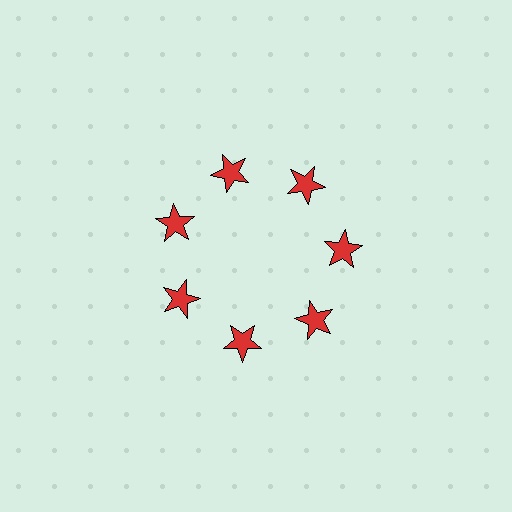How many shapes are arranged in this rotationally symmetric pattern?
There are 7 shapes, arranged in 7 groups of 1.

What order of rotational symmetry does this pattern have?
This pattern has 7-fold rotational symmetry.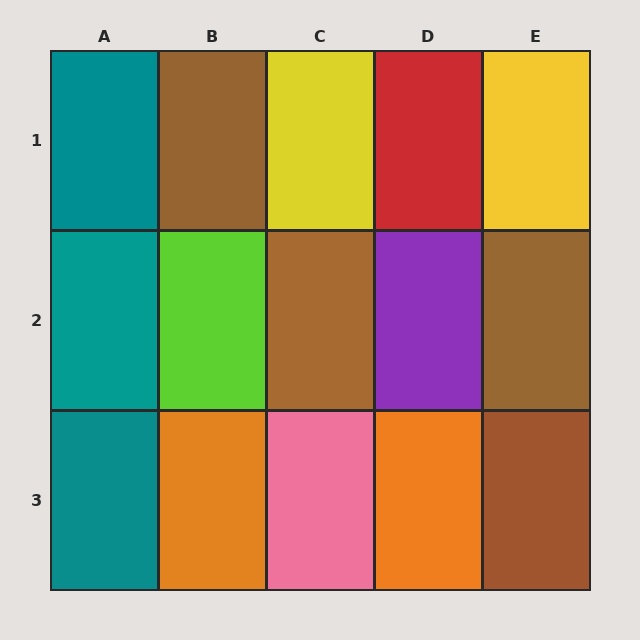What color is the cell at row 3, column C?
Pink.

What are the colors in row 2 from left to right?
Teal, lime, brown, purple, brown.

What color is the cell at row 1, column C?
Yellow.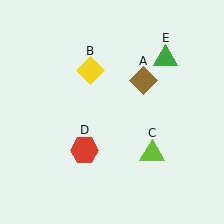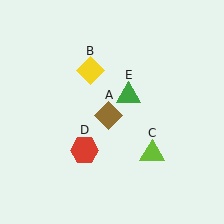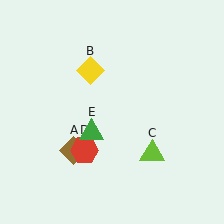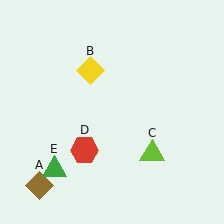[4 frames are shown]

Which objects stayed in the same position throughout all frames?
Yellow diamond (object B) and lime triangle (object C) and red hexagon (object D) remained stationary.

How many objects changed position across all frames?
2 objects changed position: brown diamond (object A), green triangle (object E).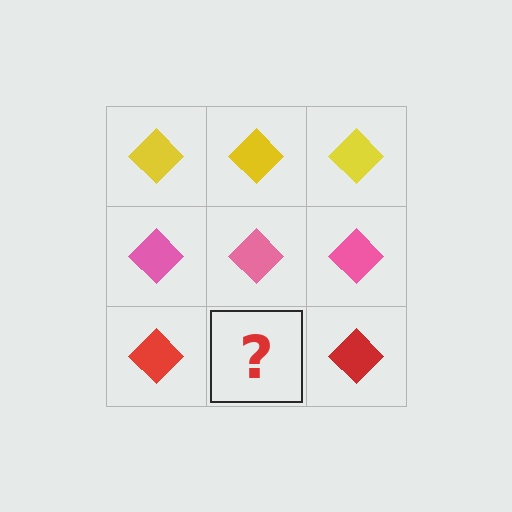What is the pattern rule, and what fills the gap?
The rule is that each row has a consistent color. The gap should be filled with a red diamond.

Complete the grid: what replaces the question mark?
The question mark should be replaced with a red diamond.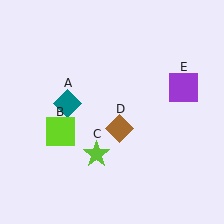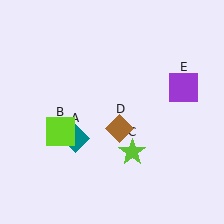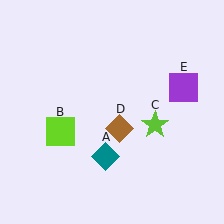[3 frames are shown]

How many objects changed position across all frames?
2 objects changed position: teal diamond (object A), lime star (object C).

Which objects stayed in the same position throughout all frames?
Lime square (object B) and brown diamond (object D) and purple square (object E) remained stationary.